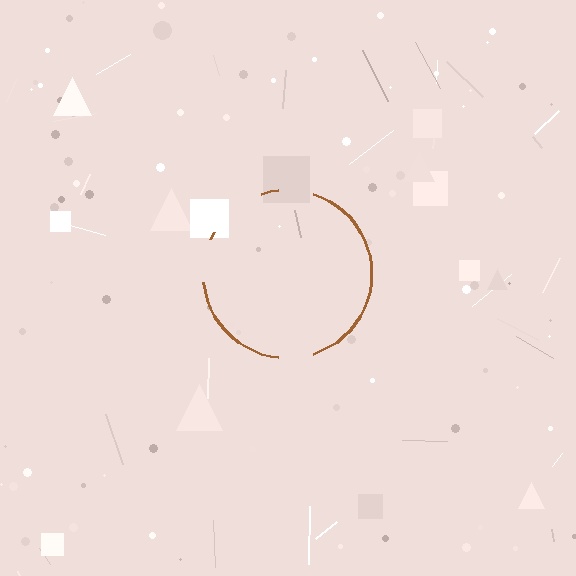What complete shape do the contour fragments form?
The contour fragments form a circle.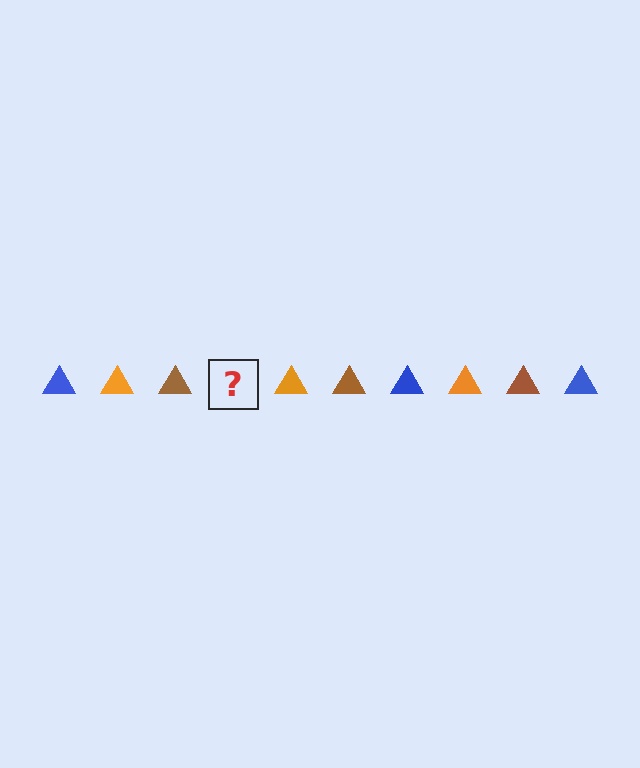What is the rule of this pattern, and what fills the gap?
The rule is that the pattern cycles through blue, orange, brown triangles. The gap should be filled with a blue triangle.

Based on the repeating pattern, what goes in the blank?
The blank should be a blue triangle.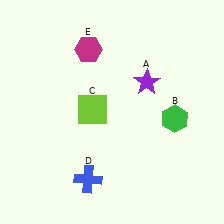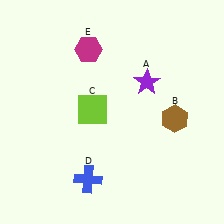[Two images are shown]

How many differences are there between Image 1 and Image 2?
There is 1 difference between the two images.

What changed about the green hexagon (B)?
In Image 1, B is green. In Image 2, it changed to brown.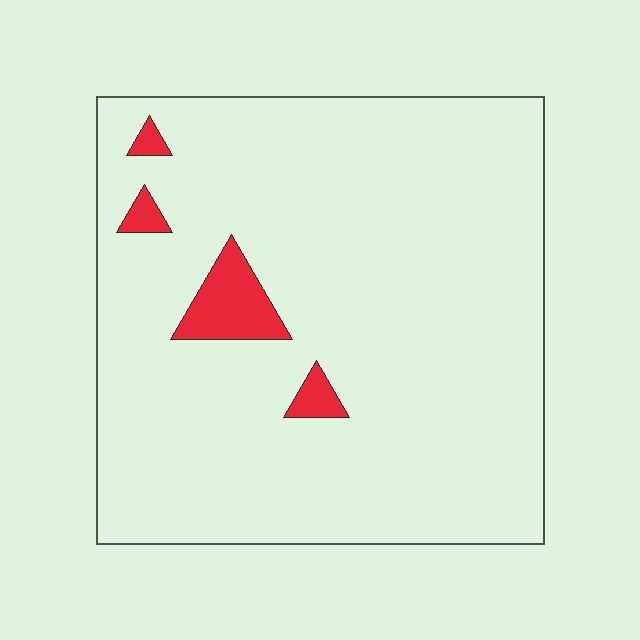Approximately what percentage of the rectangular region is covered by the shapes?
Approximately 5%.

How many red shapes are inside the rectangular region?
4.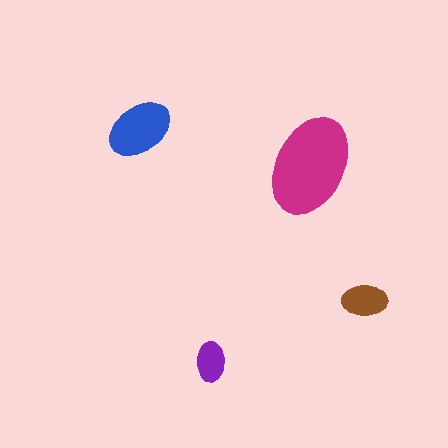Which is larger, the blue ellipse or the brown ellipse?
The blue one.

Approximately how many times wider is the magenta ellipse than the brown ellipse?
About 2 times wider.